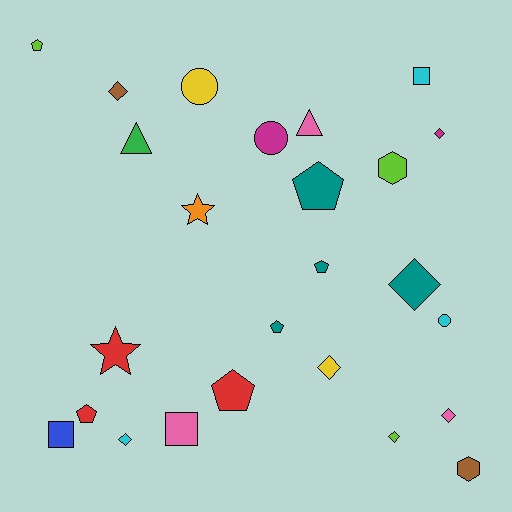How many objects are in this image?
There are 25 objects.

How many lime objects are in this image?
There are 3 lime objects.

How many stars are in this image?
There are 2 stars.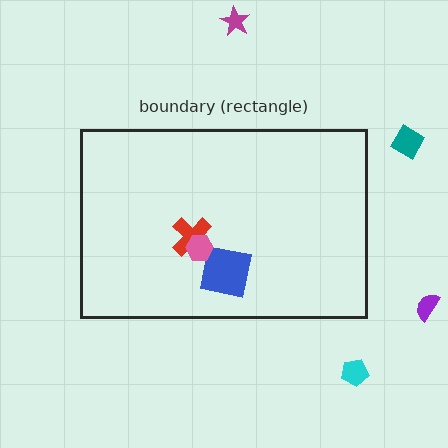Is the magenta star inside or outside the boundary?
Outside.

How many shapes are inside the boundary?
3 inside, 4 outside.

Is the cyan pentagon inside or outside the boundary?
Outside.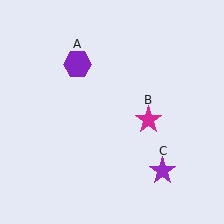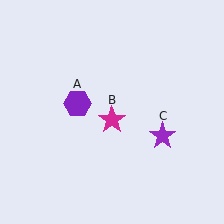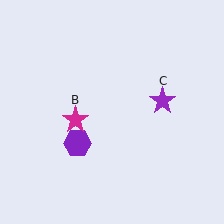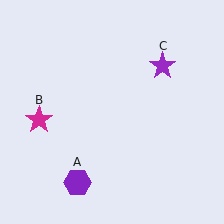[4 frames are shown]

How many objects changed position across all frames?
3 objects changed position: purple hexagon (object A), magenta star (object B), purple star (object C).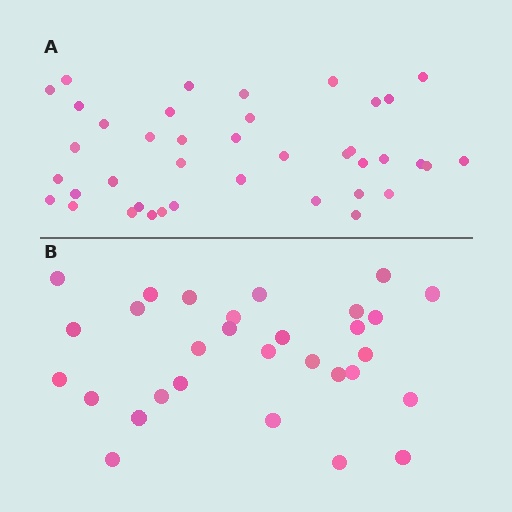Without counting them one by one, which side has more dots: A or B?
Region A (the top region) has more dots.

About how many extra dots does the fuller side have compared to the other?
Region A has roughly 10 or so more dots than region B.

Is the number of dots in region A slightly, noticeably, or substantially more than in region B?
Region A has noticeably more, but not dramatically so. The ratio is roughly 1.3 to 1.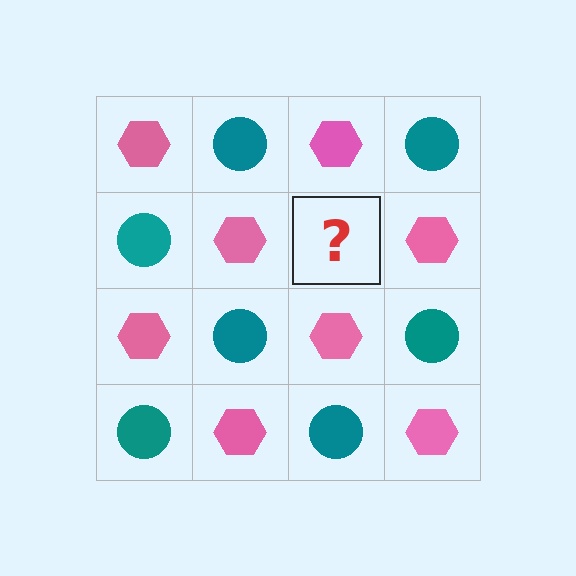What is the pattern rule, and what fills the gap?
The rule is that it alternates pink hexagon and teal circle in a checkerboard pattern. The gap should be filled with a teal circle.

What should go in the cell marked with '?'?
The missing cell should contain a teal circle.